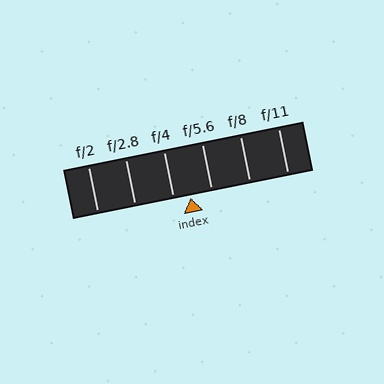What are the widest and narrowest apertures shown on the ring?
The widest aperture shown is f/2 and the narrowest is f/11.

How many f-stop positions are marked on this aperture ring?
There are 6 f-stop positions marked.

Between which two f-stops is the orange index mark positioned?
The index mark is between f/4 and f/5.6.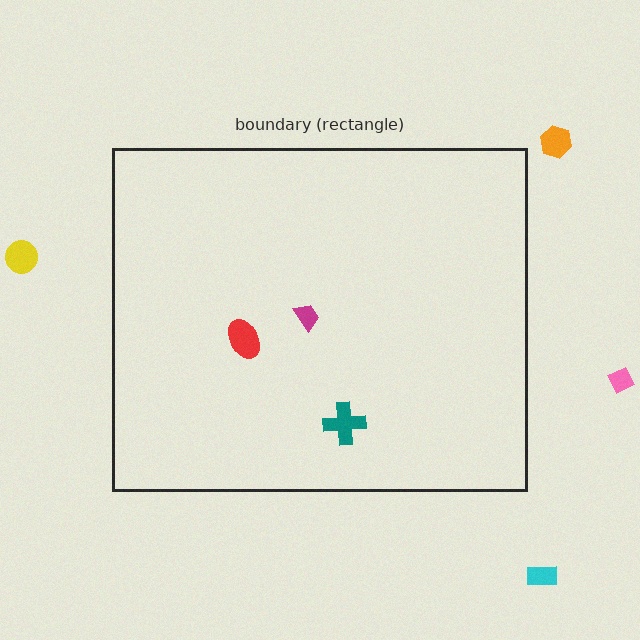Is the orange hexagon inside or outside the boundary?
Outside.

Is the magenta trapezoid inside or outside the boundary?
Inside.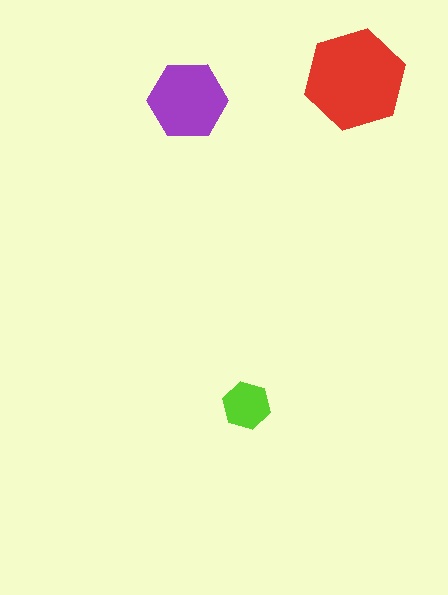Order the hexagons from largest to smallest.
the red one, the purple one, the lime one.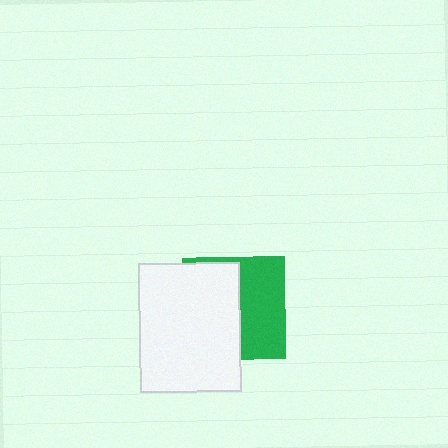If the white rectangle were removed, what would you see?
You would see the complete green square.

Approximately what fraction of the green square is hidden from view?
Roughly 55% of the green square is hidden behind the white rectangle.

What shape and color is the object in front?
The object in front is a white rectangle.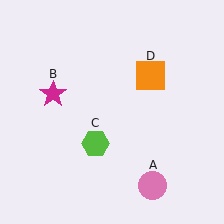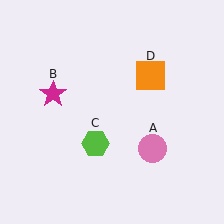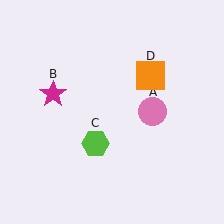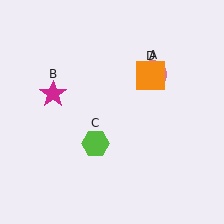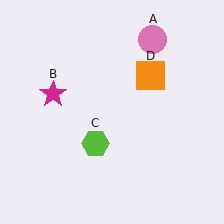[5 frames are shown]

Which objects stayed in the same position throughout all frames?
Magenta star (object B) and lime hexagon (object C) and orange square (object D) remained stationary.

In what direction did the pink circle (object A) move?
The pink circle (object A) moved up.